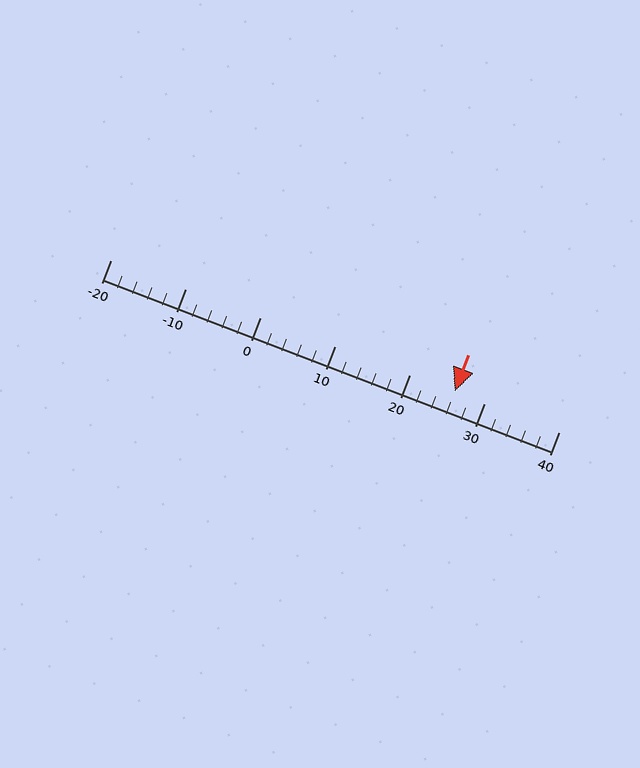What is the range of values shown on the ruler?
The ruler shows values from -20 to 40.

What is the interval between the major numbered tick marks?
The major tick marks are spaced 10 units apart.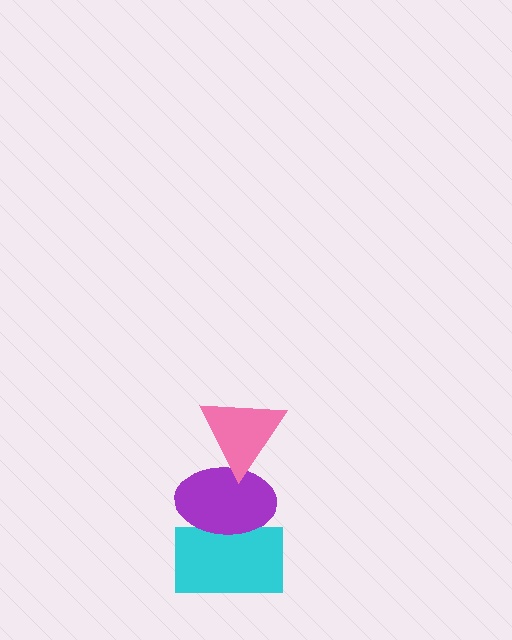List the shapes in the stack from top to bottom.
From top to bottom: the pink triangle, the purple ellipse, the cyan rectangle.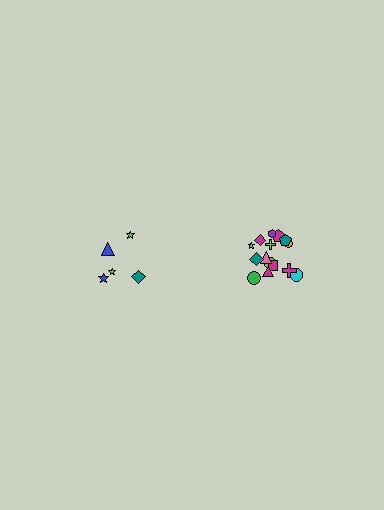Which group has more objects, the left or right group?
The right group.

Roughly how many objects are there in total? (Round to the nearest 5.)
Roughly 20 objects in total.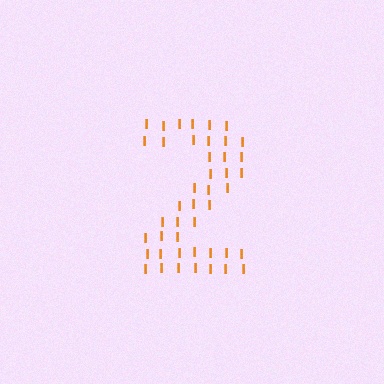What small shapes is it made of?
It is made of small letter I's.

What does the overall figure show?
The overall figure shows the digit 2.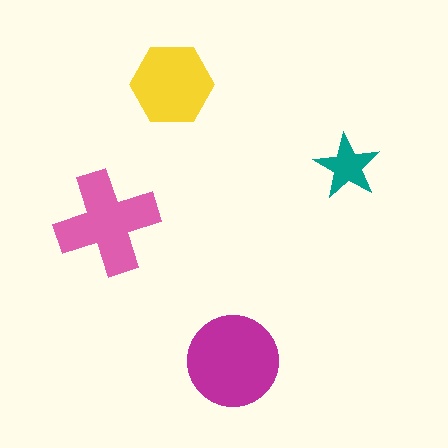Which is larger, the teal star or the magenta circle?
The magenta circle.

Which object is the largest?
The magenta circle.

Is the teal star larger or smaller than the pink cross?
Smaller.